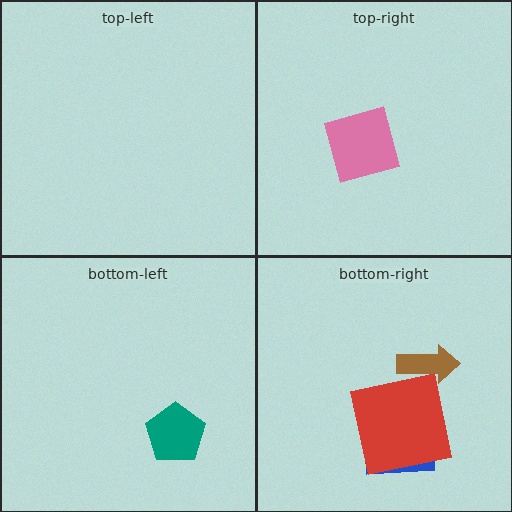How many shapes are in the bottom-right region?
3.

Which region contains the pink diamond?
The top-right region.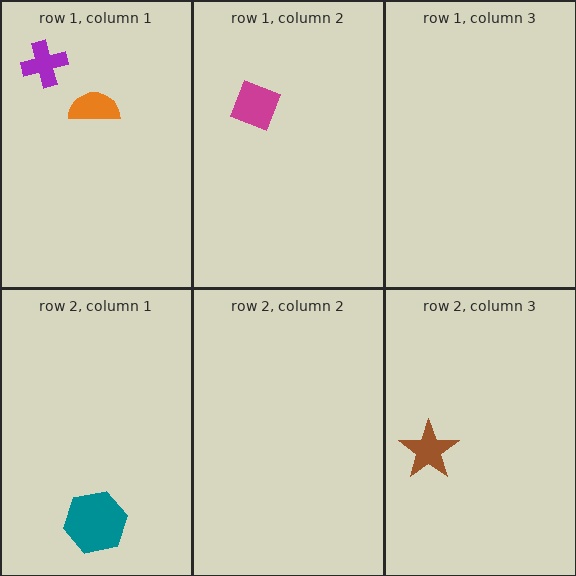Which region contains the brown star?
The row 2, column 3 region.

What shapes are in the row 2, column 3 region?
The brown star.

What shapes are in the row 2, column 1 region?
The teal hexagon.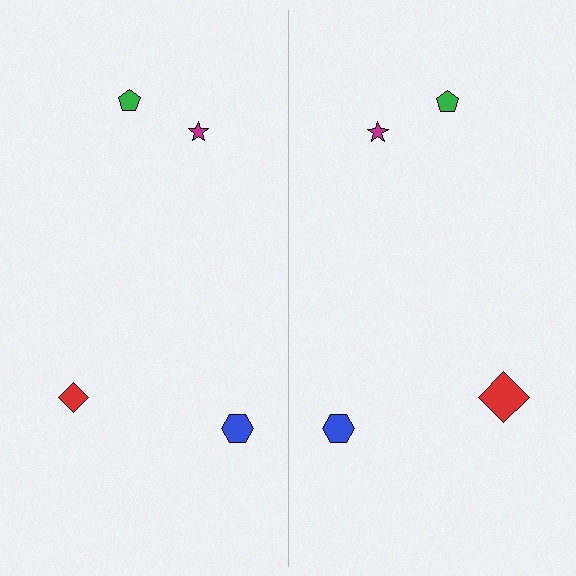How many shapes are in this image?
There are 8 shapes in this image.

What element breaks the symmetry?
The red diamond on the right side has a different size than its mirror counterpart.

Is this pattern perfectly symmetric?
No, the pattern is not perfectly symmetric. The red diamond on the right side has a different size than its mirror counterpart.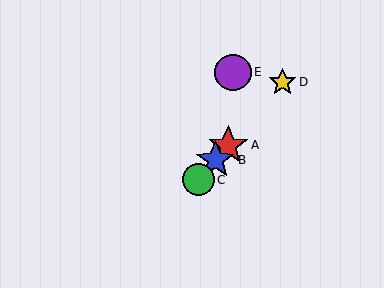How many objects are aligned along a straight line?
4 objects (A, B, C, D) are aligned along a straight line.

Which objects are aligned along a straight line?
Objects A, B, C, D are aligned along a straight line.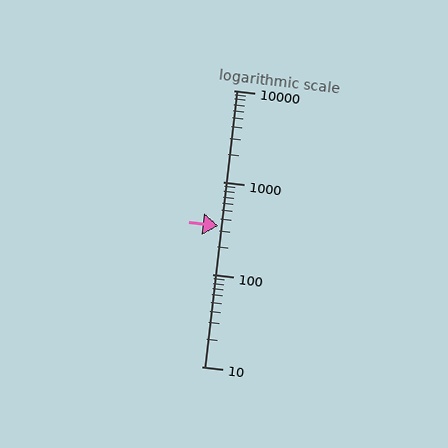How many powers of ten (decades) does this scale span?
The scale spans 3 decades, from 10 to 10000.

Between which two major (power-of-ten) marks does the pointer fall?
The pointer is between 100 and 1000.